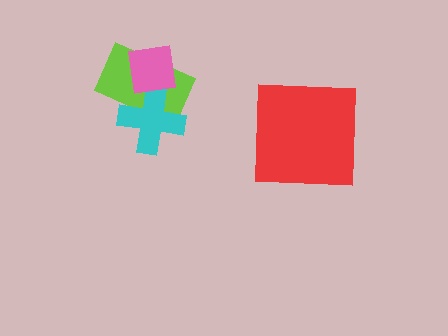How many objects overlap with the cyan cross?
2 objects overlap with the cyan cross.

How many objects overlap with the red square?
0 objects overlap with the red square.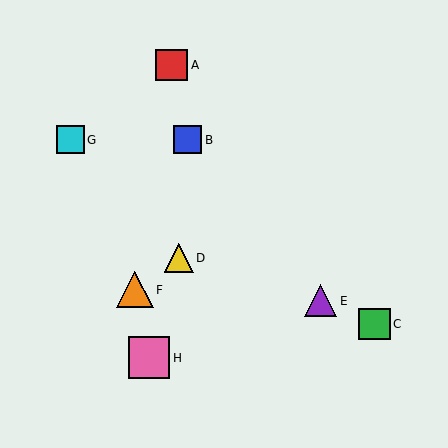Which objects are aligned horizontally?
Objects B, G are aligned horizontally.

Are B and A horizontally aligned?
No, B is at y≈140 and A is at y≈65.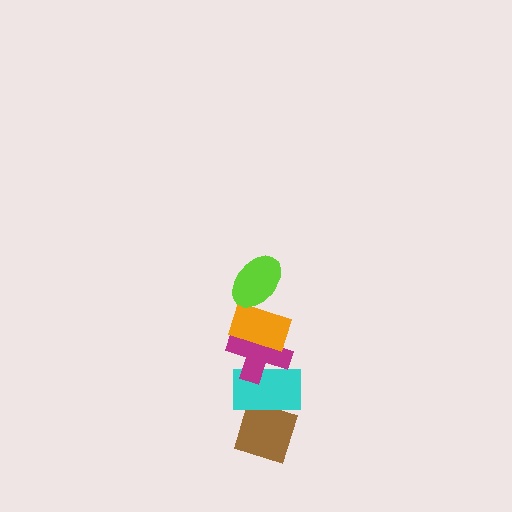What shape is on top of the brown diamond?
The cyan rectangle is on top of the brown diamond.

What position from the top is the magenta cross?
The magenta cross is 3rd from the top.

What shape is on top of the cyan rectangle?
The magenta cross is on top of the cyan rectangle.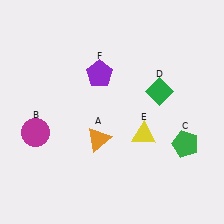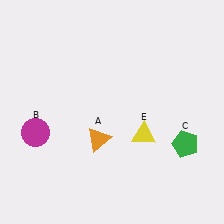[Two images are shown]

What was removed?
The green diamond (D), the purple pentagon (F) were removed in Image 2.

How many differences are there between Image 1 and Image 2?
There are 2 differences between the two images.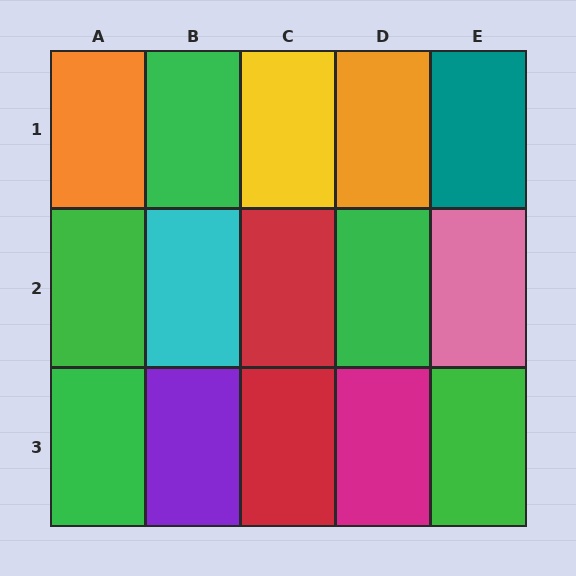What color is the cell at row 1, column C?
Yellow.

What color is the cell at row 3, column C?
Red.